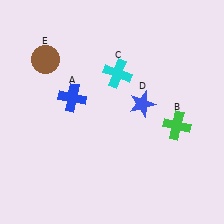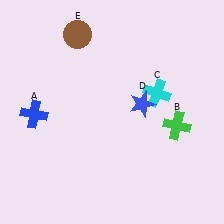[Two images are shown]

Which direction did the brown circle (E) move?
The brown circle (E) moved right.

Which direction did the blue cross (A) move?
The blue cross (A) moved left.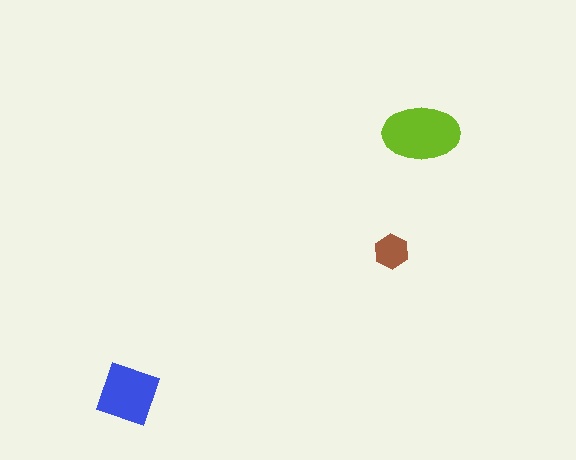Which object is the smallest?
The brown hexagon.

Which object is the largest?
The lime ellipse.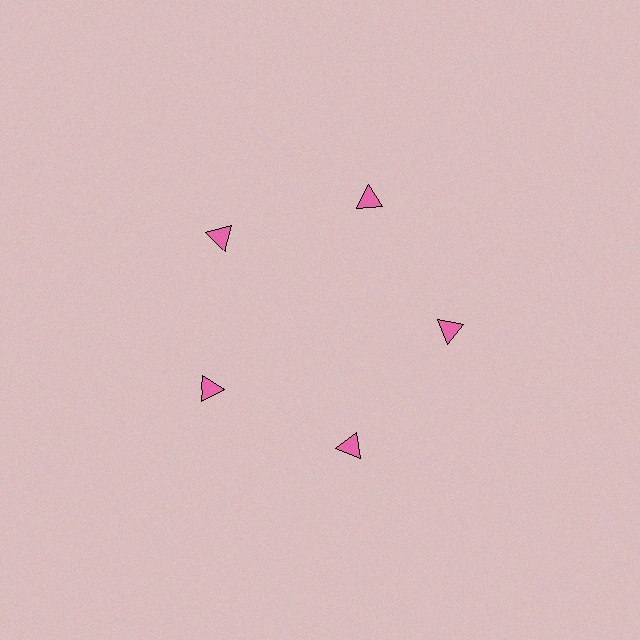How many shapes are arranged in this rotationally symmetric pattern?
There are 5 shapes, arranged in 5 groups of 1.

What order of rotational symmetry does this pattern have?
This pattern has 5-fold rotational symmetry.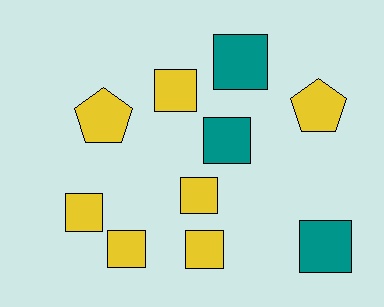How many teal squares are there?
There are 3 teal squares.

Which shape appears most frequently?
Square, with 8 objects.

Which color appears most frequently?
Yellow, with 7 objects.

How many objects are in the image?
There are 10 objects.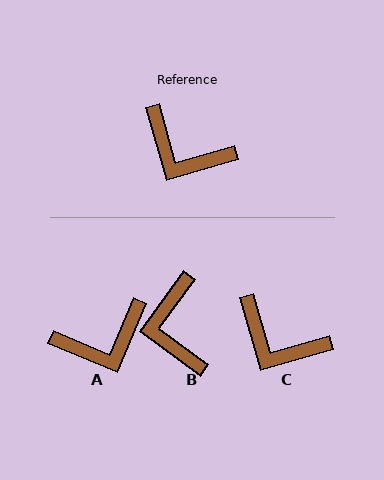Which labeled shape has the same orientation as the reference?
C.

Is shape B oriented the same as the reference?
No, it is off by about 52 degrees.